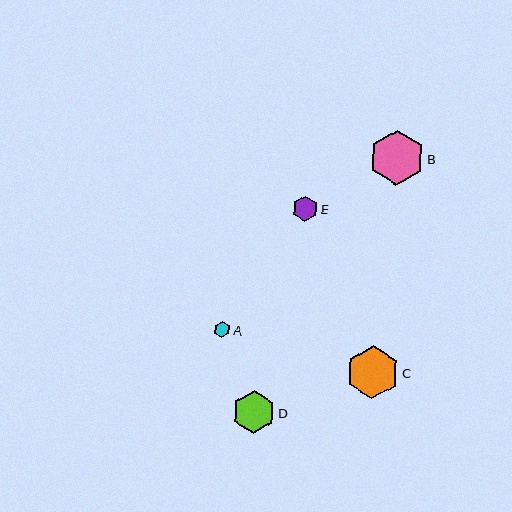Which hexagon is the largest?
Hexagon B is the largest with a size of approximately 55 pixels.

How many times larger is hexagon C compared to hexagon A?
Hexagon C is approximately 3.1 times the size of hexagon A.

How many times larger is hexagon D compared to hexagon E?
Hexagon D is approximately 1.7 times the size of hexagon E.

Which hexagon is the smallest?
Hexagon A is the smallest with a size of approximately 17 pixels.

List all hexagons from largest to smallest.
From largest to smallest: B, C, D, E, A.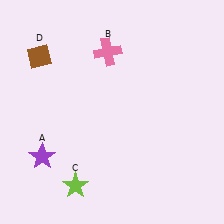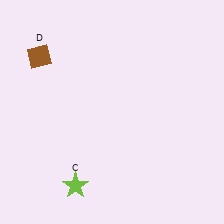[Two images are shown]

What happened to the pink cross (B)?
The pink cross (B) was removed in Image 2. It was in the top-left area of Image 1.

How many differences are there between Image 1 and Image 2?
There are 2 differences between the two images.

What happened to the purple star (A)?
The purple star (A) was removed in Image 2. It was in the bottom-left area of Image 1.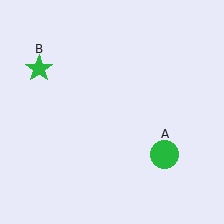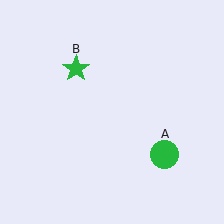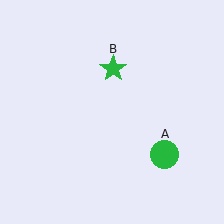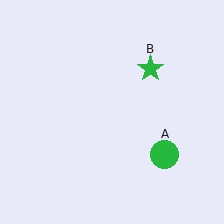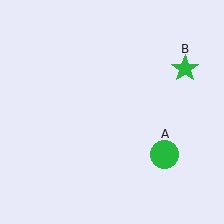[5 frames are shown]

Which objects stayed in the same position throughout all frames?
Green circle (object A) remained stationary.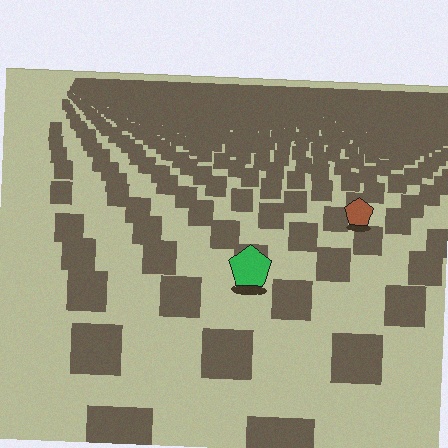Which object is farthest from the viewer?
The brown pentagon is farthest from the viewer. It appears smaller and the ground texture around it is denser.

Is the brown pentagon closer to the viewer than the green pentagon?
No. The green pentagon is closer — you can tell from the texture gradient: the ground texture is coarser near it.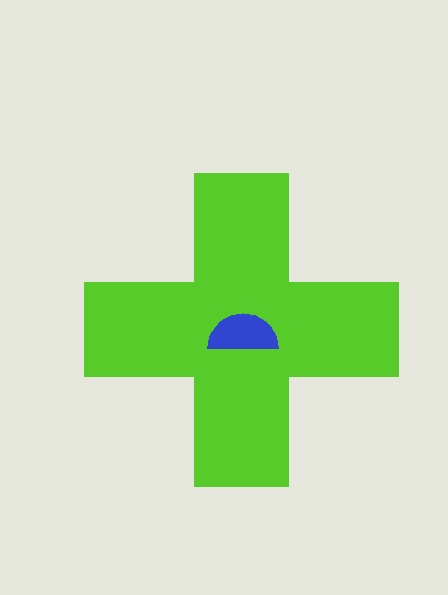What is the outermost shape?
The lime cross.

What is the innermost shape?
The blue semicircle.